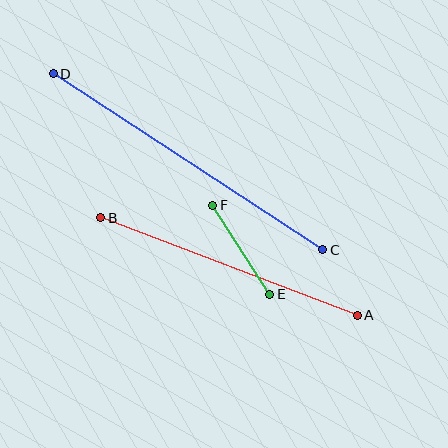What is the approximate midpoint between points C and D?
The midpoint is at approximately (188, 162) pixels.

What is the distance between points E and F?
The distance is approximately 106 pixels.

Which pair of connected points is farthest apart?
Points C and D are farthest apart.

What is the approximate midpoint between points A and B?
The midpoint is at approximately (229, 266) pixels.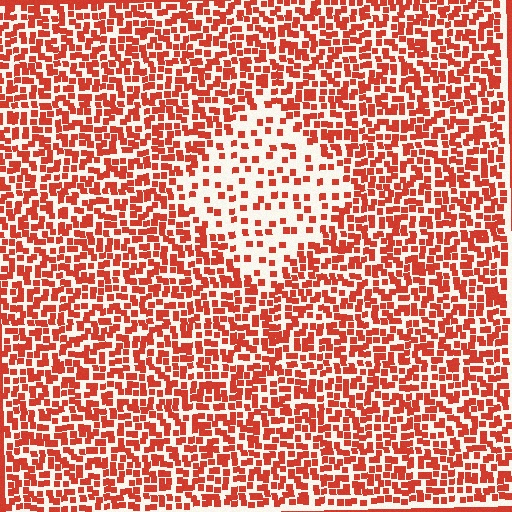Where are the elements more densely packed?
The elements are more densely packed outside the diamond boundary.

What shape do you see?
I see a diamond.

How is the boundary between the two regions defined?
The boundary is defined by a change in element density (approximately 2.5x ratio). All elements are the same color, size, and shape.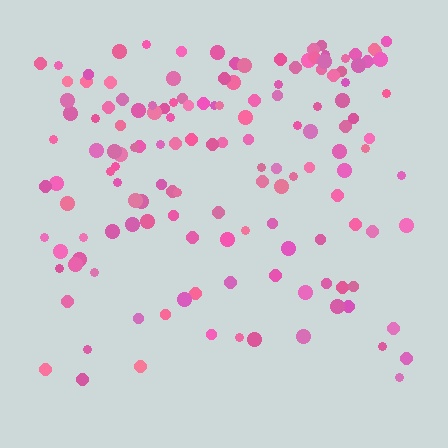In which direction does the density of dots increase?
From bottom to top, with the top side densest.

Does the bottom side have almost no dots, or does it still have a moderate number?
Still a moderate number, just noticeably fewer than the top.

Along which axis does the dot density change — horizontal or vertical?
Vertical.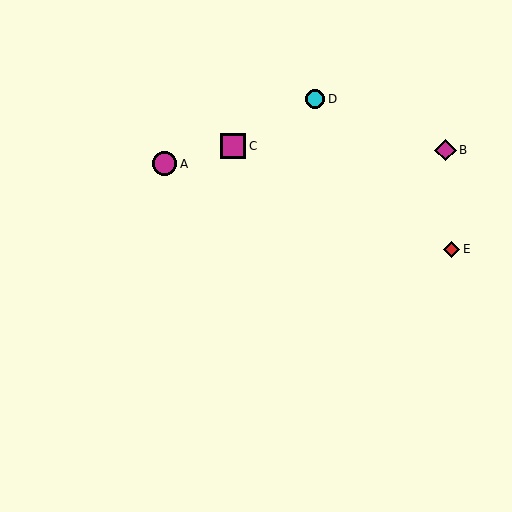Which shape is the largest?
The magenta square (labeled C) is the largest.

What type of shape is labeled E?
Shape E is a red diamond.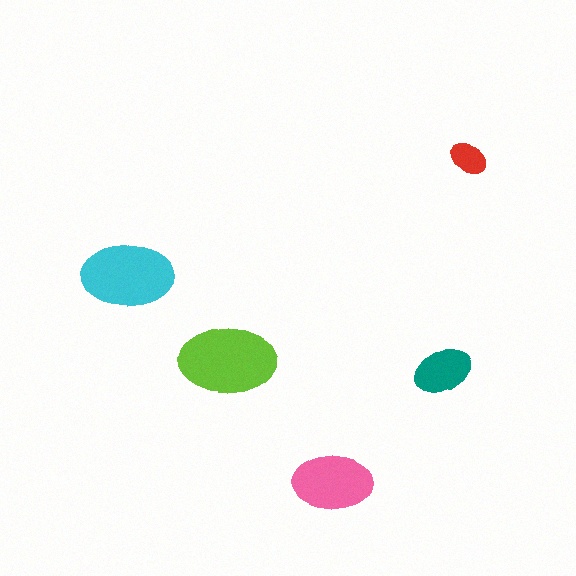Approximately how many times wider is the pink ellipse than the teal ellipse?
About 1.5 times wider.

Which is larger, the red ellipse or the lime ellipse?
The lime one.